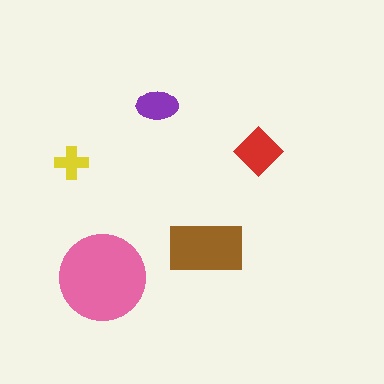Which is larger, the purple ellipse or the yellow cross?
The purple ellipse.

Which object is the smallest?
The yellow cross.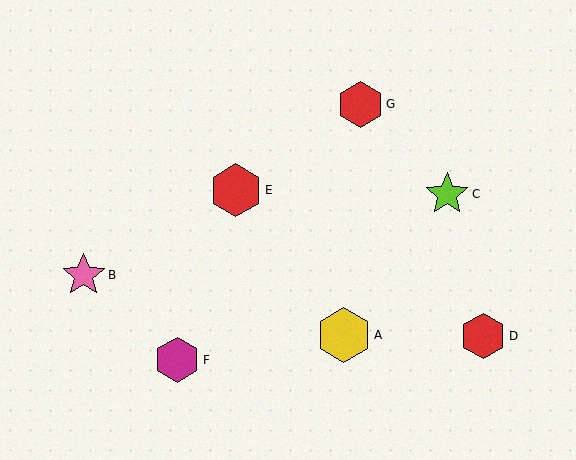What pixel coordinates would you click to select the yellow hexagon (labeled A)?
Click at (344, 335) to select the yellow hexagon A.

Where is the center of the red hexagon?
The center of the red hexagon is at (236, 190).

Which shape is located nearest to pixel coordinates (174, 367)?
The magenta hexagon (labeled F) at (177, 360) is nearest to that location.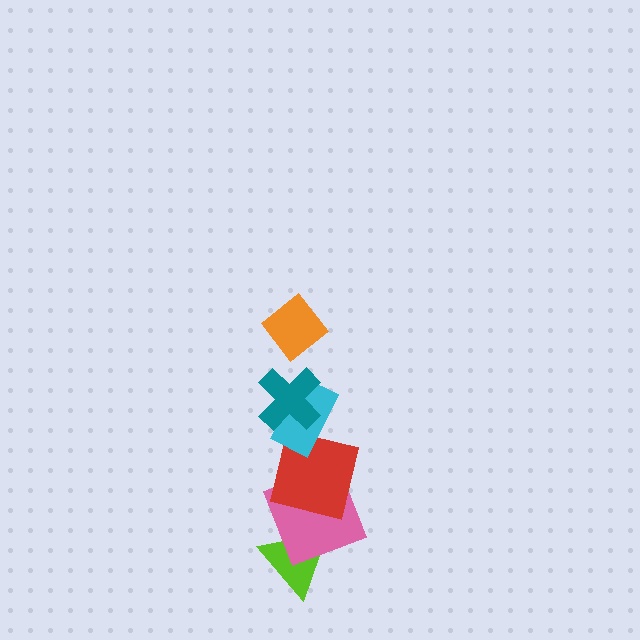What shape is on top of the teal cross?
The orange diamond is on top of the teal cross.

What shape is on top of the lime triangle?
The pink square is on top of the lime triangle.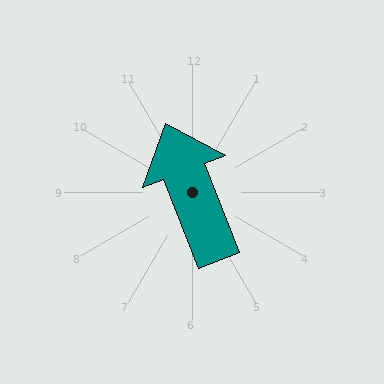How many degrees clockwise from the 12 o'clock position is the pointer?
Approximately 339 degrees.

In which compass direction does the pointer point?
North.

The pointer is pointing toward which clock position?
Roughly 11 o'clock.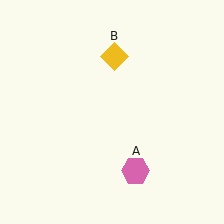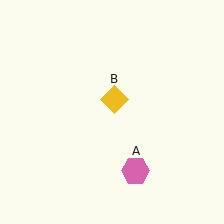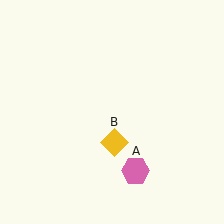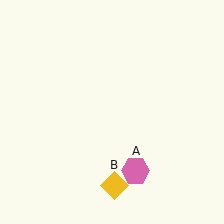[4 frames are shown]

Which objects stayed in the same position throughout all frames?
Pink hexagon (object A) remained stationary.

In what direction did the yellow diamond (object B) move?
The yellow diamond (object B) moved down.